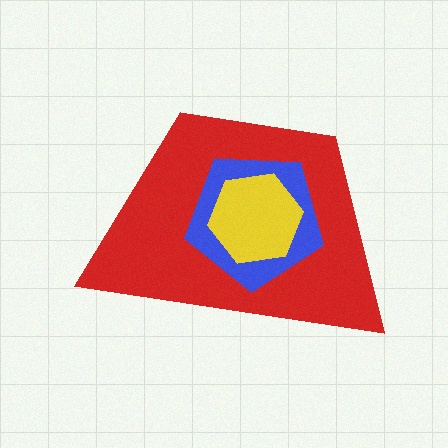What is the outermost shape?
The red trapezoid.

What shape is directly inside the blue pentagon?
The yellow hexagon.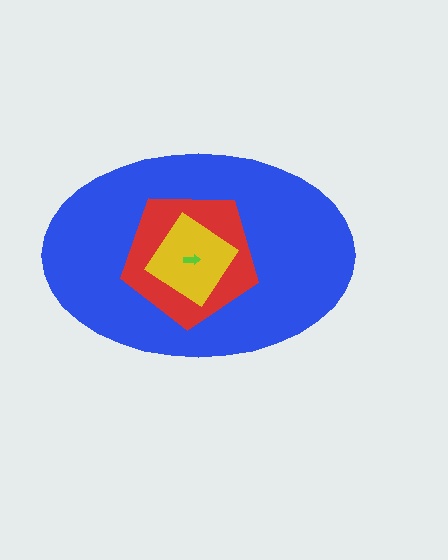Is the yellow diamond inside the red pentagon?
Yes.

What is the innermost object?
The lime arrow.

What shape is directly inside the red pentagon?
The yellow diamond.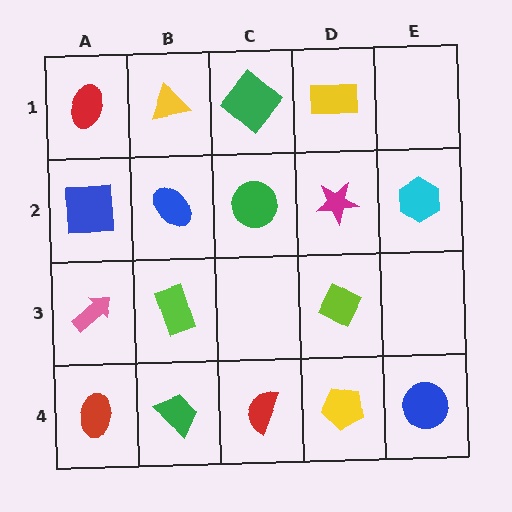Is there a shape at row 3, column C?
No, that cell is empty.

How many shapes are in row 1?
4 shapes.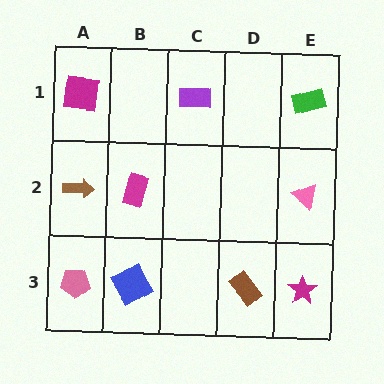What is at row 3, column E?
A magenta star.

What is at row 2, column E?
A pink triangle.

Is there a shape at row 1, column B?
No, that cell is empty.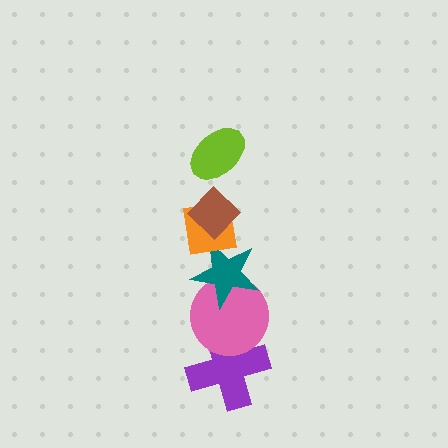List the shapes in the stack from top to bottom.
From top to bottom: the lime ellipse, the brown diamond, the orange square, the teal star, the pink circle, the purple cross.